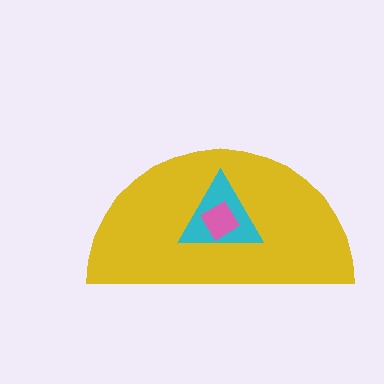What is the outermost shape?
The yellow semicircle.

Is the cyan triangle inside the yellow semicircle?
Yes.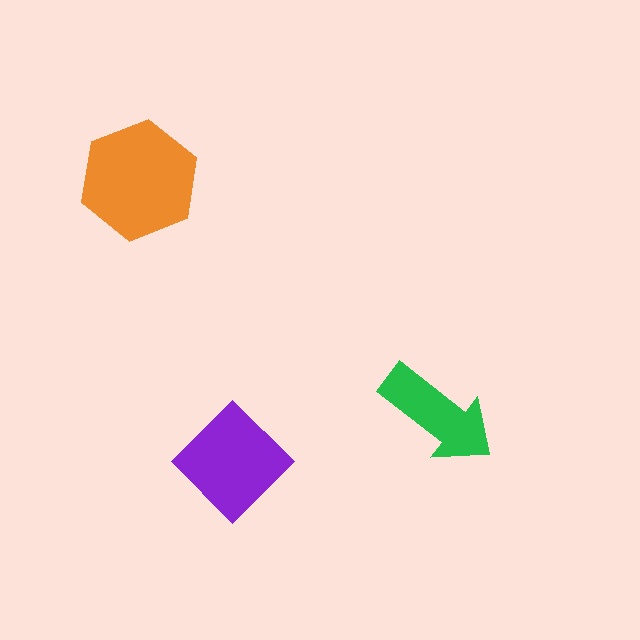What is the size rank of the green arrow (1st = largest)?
3rd.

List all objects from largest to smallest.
The orange hexagon, the purple diamond, the green arrow.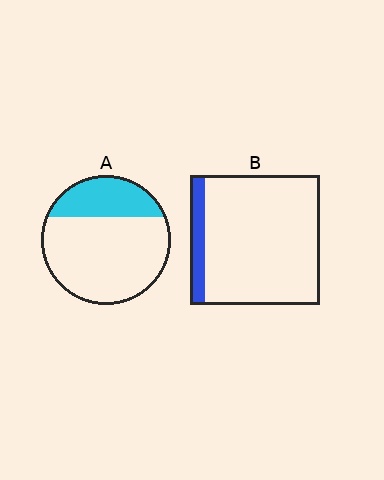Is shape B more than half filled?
No.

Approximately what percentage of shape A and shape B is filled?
A is approximately 30% and B is approximately 10%.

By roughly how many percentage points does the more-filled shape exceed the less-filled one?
By roughly 15 percentage points (A over B).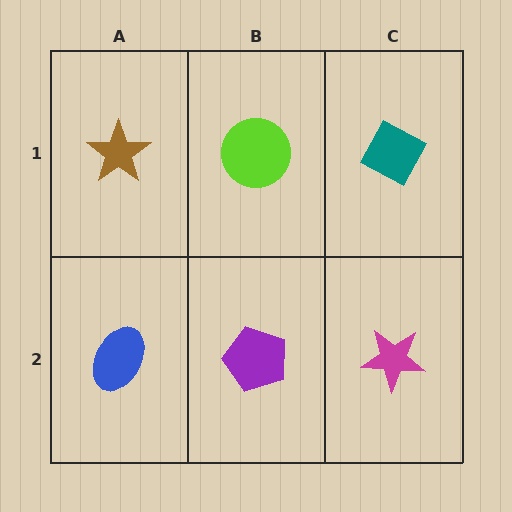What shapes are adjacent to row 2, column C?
A teal diamond (row 1, column C), a purple pentagon (row 2, column B).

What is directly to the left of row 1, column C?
A lime circle.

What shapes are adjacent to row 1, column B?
A purple pentagon (row 2, column B), a brown star (row 1, column A), a teal diamond (row 1, column C).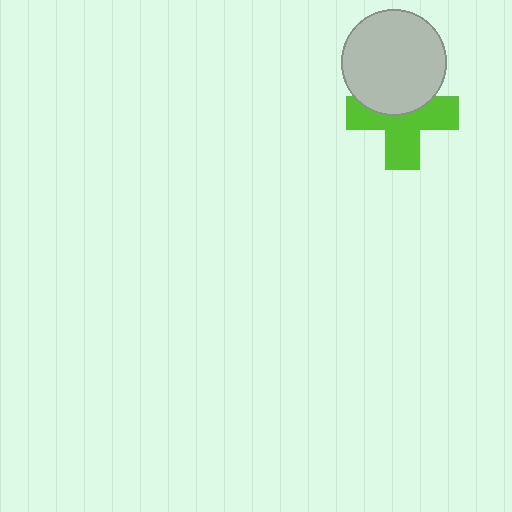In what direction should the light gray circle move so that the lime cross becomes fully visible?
The light gray circle should move up. That is the shortest direction to clear the overlap and leave the lime cross fully visible.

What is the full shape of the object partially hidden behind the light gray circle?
The partially hidden object is a lime cross.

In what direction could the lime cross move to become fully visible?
The lime cross could move down. That would shift it out from behind the light gray circle entirely.